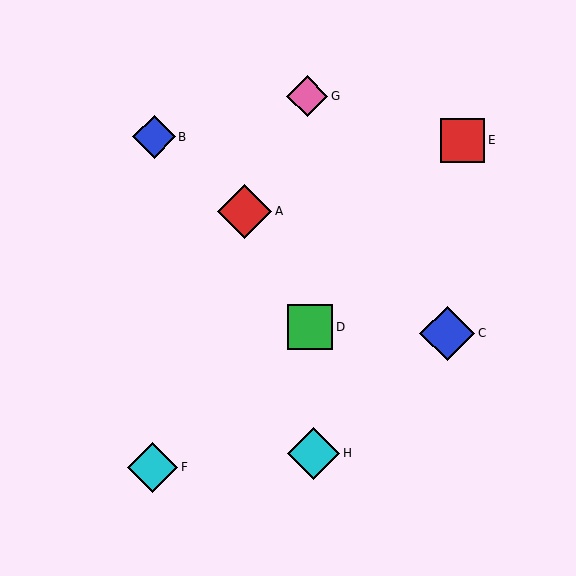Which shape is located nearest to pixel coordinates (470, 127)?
The red square (labeled E) at (463, 140) is nearest to that location.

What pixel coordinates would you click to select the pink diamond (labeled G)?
Click at (307, 96) to select the pink diamond G.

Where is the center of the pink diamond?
The center of the pink diamond is at (307, 96).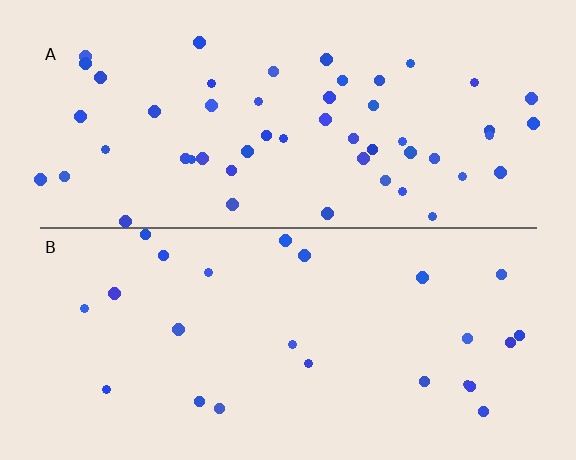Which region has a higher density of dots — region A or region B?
A (the top).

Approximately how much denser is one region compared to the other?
Approximately 2.1× — region A over region B.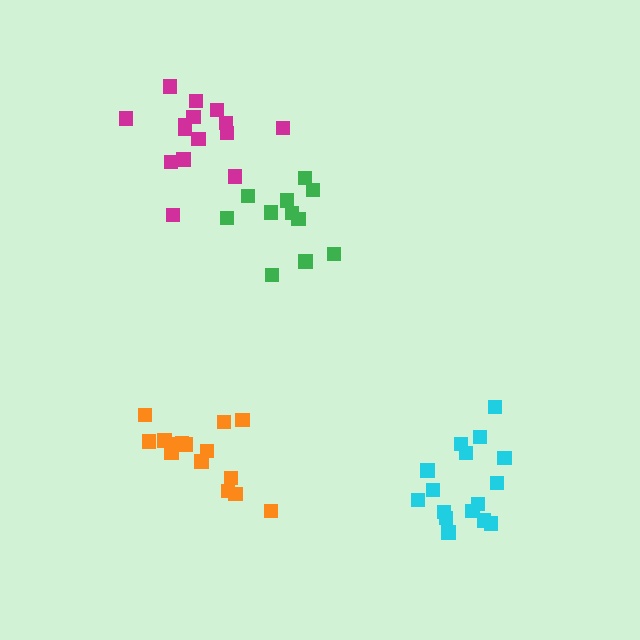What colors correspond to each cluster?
The clusters are colored: magenta, orange, green, cyan.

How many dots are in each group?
Group 1: 15 dots, Group 2: 16 dots, Group 3: 11 dots, Group 4: 16 dots (58 total).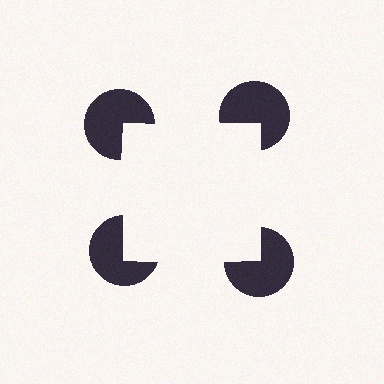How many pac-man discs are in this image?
There are 4 — one at each vertex of the illusory square.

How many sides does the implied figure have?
4 sides.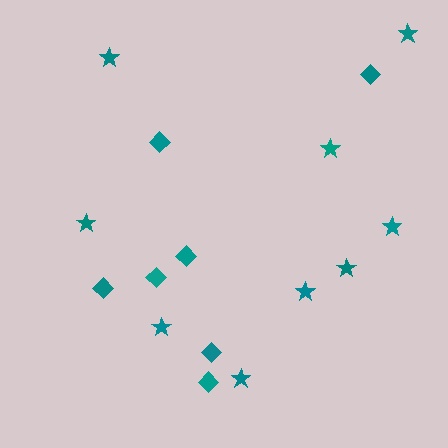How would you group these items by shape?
There are 2 groups: one group of diamonds (7) and one group of stars (9).